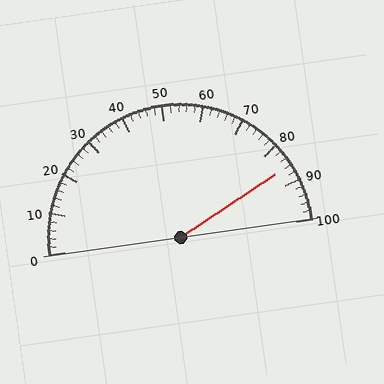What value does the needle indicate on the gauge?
The needle indicates approximately 86.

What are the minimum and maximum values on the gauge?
The gauge ranges from 0 to 100.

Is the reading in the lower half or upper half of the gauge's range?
The reading is in the upper half of the range (0 to 100).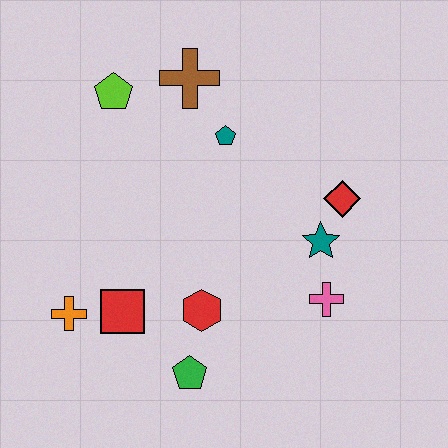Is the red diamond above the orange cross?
Yes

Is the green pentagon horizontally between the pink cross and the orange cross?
Yes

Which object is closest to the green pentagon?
The red hexagon is closest to the green pentagon.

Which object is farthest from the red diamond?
The orange cross is farthest from the red diamond.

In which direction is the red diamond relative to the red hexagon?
The red diamond is to the right of the red hexagon.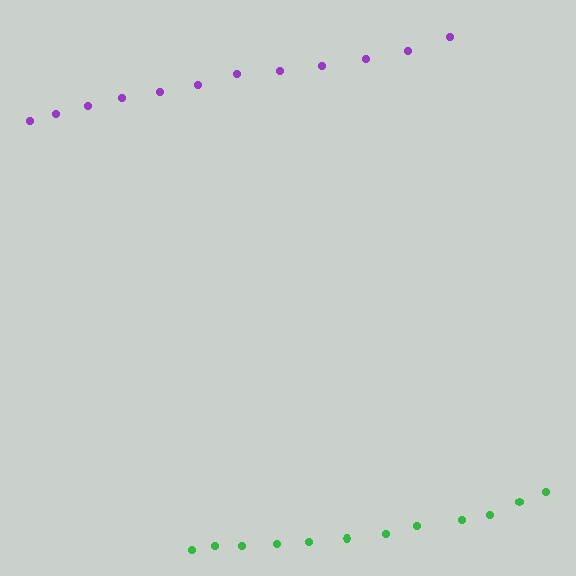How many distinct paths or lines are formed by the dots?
There are 2 distinct paths.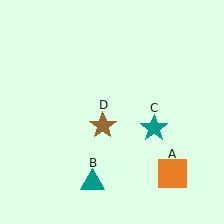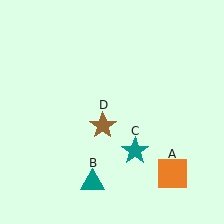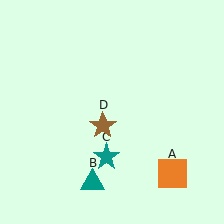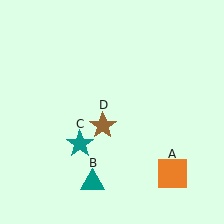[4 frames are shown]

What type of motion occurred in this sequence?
The teal star (object C) rotated clockwise around the center of the scene.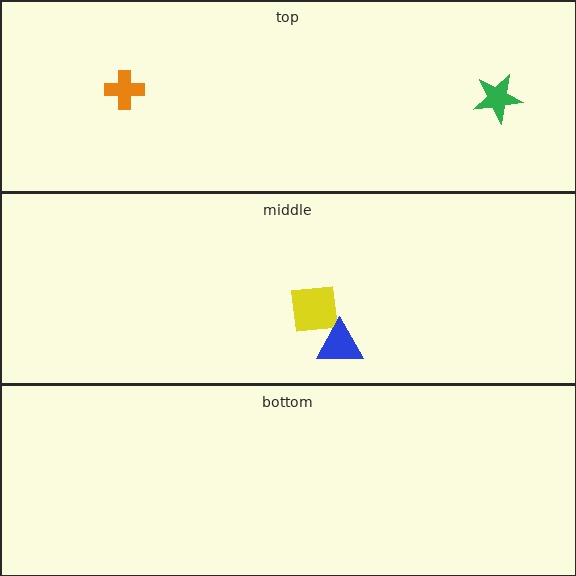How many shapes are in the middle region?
2.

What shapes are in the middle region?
The yellow square, the blue triangle.